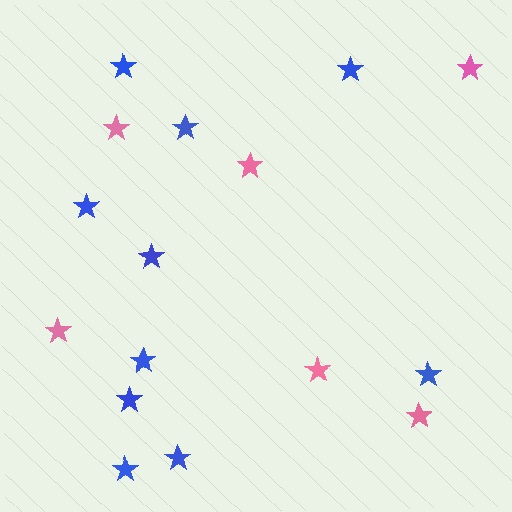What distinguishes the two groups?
There are 2 groups: one group of blue stars (10) and one group of pink stars (6).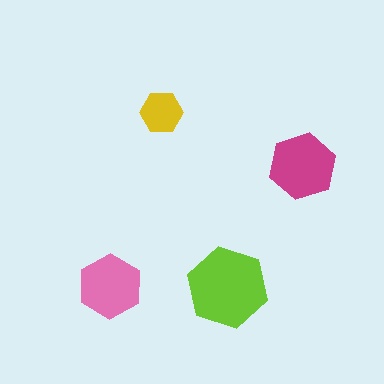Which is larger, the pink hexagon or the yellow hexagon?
The pink one.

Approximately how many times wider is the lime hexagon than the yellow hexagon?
About 2 times wider.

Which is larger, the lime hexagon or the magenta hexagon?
The lime one.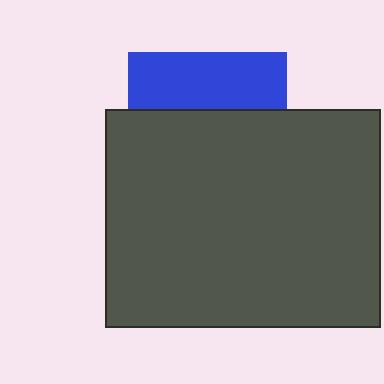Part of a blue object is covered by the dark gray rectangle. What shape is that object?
It is a square.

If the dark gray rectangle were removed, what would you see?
You would see the complete blue square.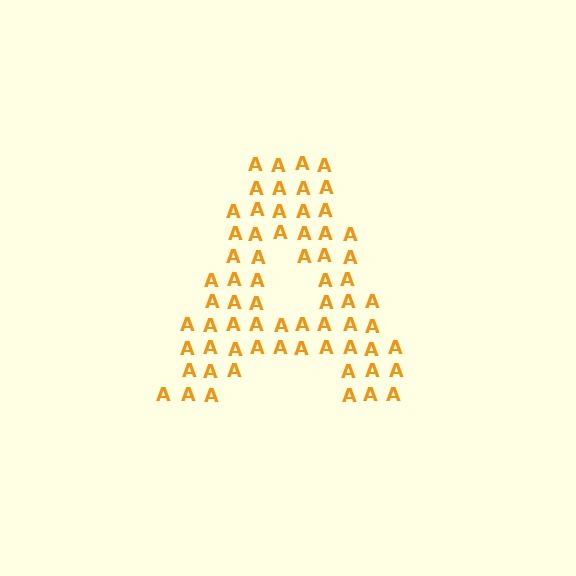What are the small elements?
The small elements are letter A's.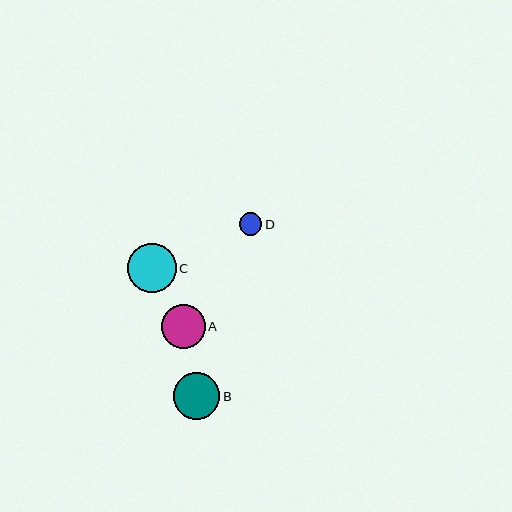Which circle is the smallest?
Circle D is the smallest with a size of approximately 23 pixels.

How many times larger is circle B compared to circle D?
Circle B is approximately 2.0 times the size of circle D.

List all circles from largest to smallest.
From largest to smallest: C, B, A, D.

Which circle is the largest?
Circle C is the largest with a size of approximately 48 pixels.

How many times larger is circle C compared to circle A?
Circle C is approximately 1.1 times the size of circle A.